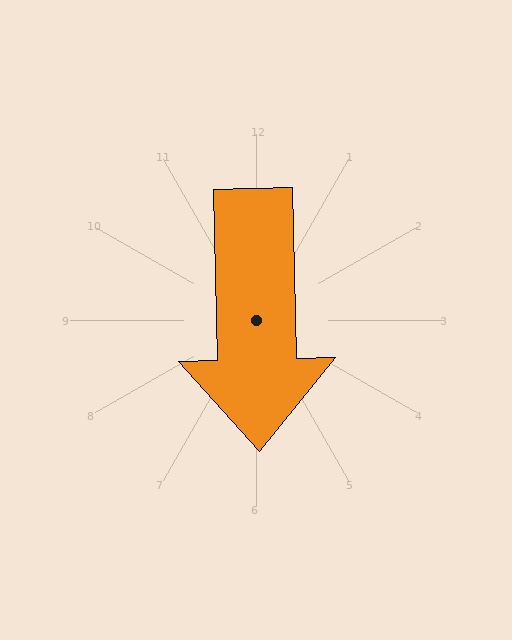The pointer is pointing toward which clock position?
Roughly 6 o'clock.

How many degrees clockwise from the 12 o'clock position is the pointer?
Approximately 179 degrees.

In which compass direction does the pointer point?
South.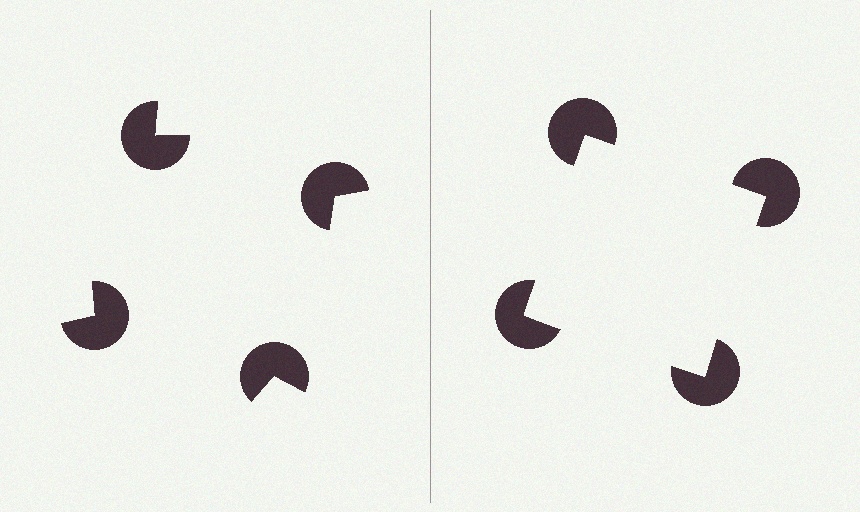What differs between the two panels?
The pac-man discs are positioned identically on both sides; only the wedge orientations differ. On the right they align to a square; on the left they are misaligned.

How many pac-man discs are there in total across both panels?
8 — 4 on each side.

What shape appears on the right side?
An illusory square.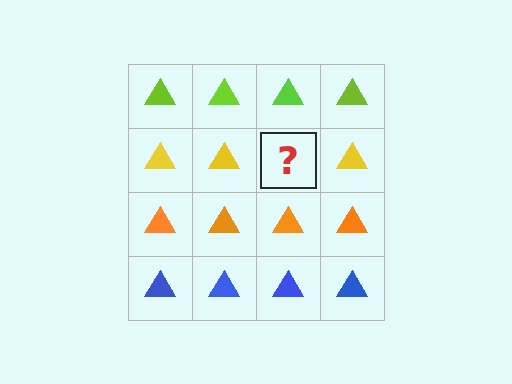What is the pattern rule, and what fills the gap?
The rule is that each row has a consistent color. The gap should be filled with a yellow triangle.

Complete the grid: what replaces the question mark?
The question mark should be replaced with a yellow triangle.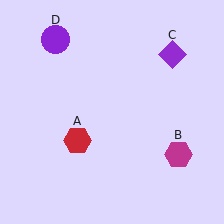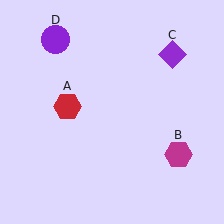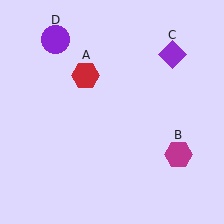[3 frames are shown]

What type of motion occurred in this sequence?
The red hexagon (object A) rotated clockwise around the center of the scene.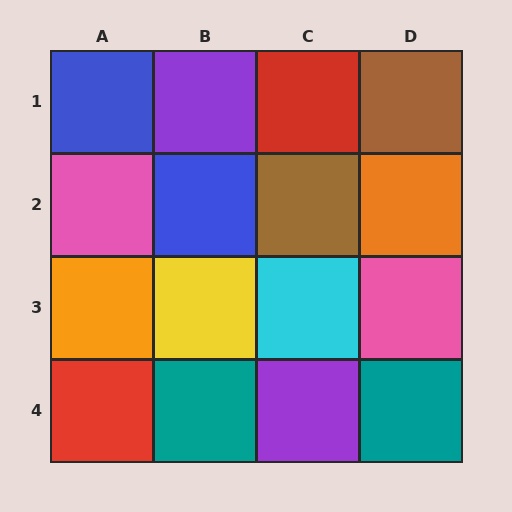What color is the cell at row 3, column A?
Orange.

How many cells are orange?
2 cells are orange.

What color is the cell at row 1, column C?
Red.